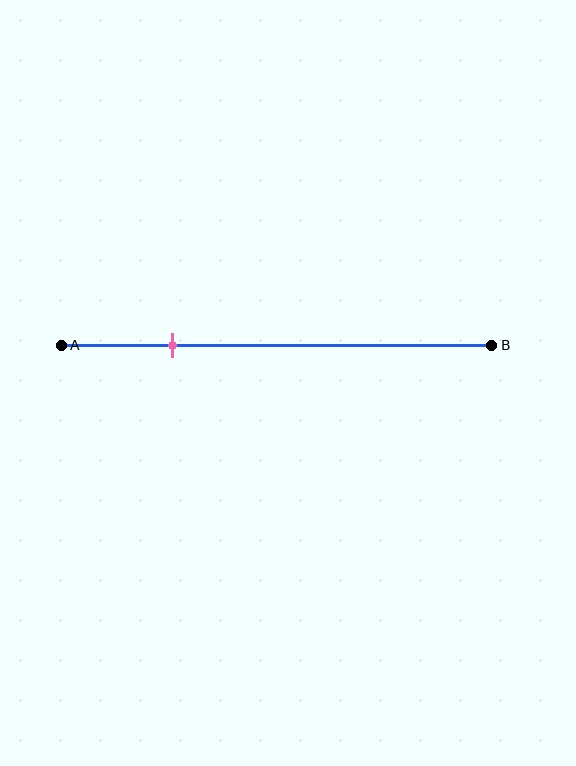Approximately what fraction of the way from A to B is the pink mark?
The pink mark is approximately 25% of the way from A to B.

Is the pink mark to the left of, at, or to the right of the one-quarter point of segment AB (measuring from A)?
The pink mark is approximately at the one-quarter point of segment AB.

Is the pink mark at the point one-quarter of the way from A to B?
Yes, the mark is approximately at the one-quarter point.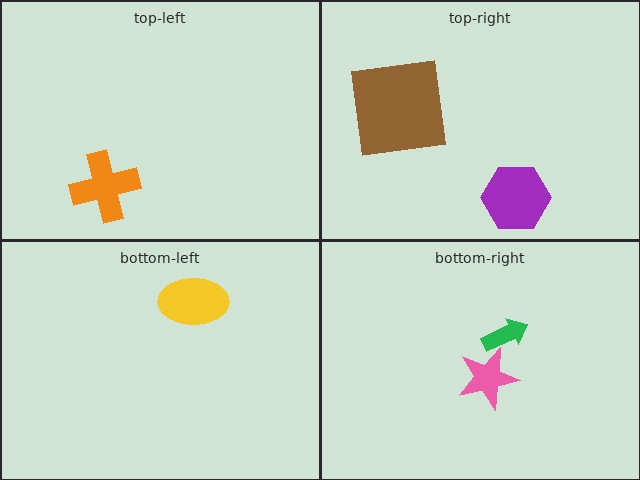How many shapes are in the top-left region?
1.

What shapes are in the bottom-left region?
The yellow ellipse.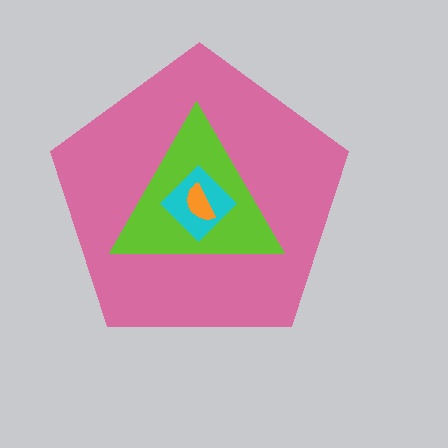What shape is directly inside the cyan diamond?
The orange semicircle.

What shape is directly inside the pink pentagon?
The lime triangle.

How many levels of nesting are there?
4.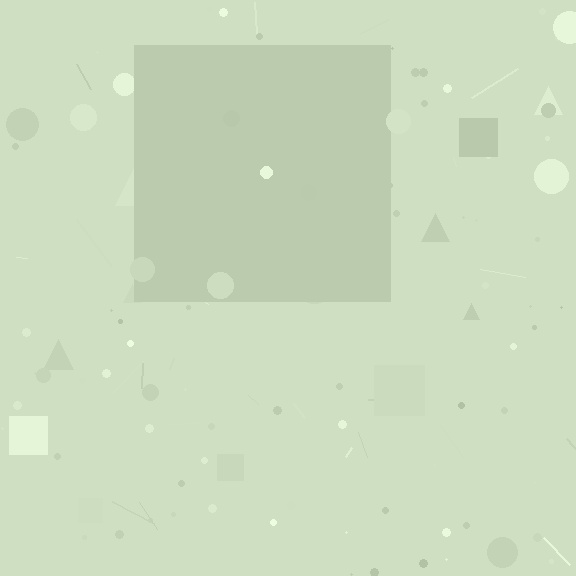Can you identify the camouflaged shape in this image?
The camouflaged shape is a square.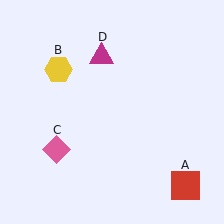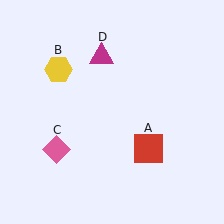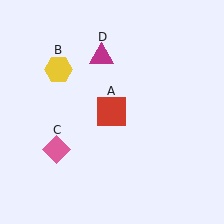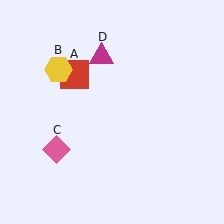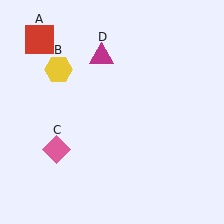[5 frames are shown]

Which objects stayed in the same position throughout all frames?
Yellow hexagon (object B) and pink diamond (object C) and magenta triangle (object D) remained stationary.